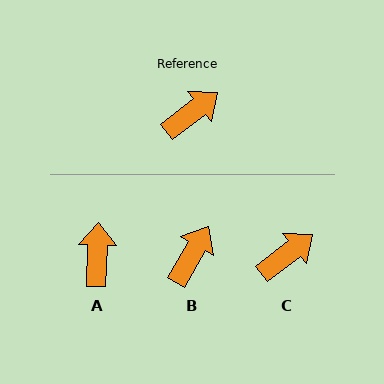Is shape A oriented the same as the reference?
No, it is off by about 50 degrees.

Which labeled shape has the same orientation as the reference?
C.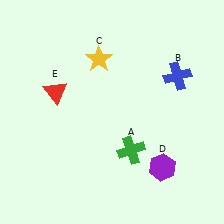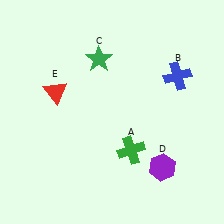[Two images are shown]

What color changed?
The star (C) changed from yellow in Image 1 to green in Image 2.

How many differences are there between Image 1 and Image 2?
There is 1 difference between the two images.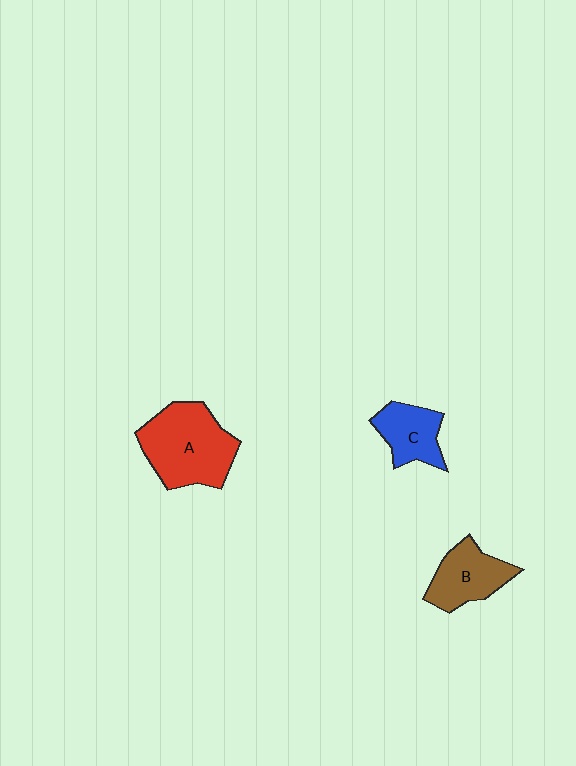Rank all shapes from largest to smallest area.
From largest to smallest: A (red), B (brown), C (blue).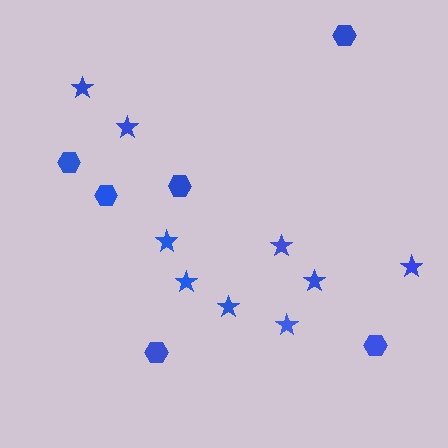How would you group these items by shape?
There are 2 groups: one group of hexagons (6) and one group of stars (9).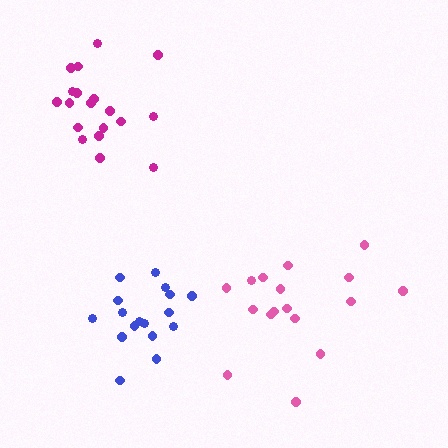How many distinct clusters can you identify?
There are 3 distinct clusters.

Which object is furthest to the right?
The pink cluster is rightmost.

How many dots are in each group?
Group 1: 17 dots, Group 2: 17 dots, Group 3: 19 dots (53 total).